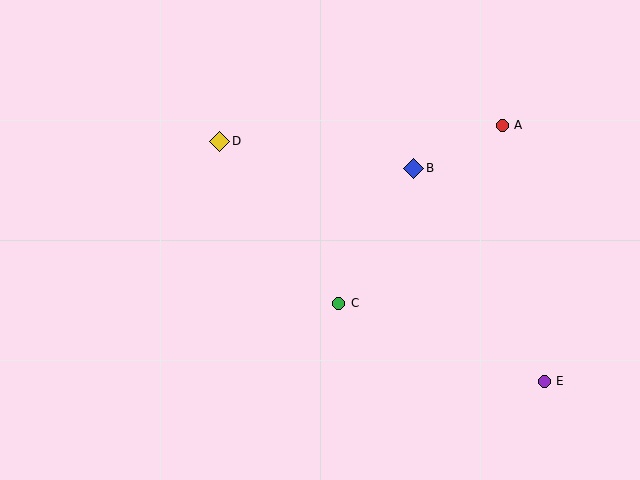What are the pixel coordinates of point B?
Point B is at (414, 168).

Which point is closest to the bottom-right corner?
Point E is closest to the bottom-right corner.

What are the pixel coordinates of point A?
Point A is at (502, 125).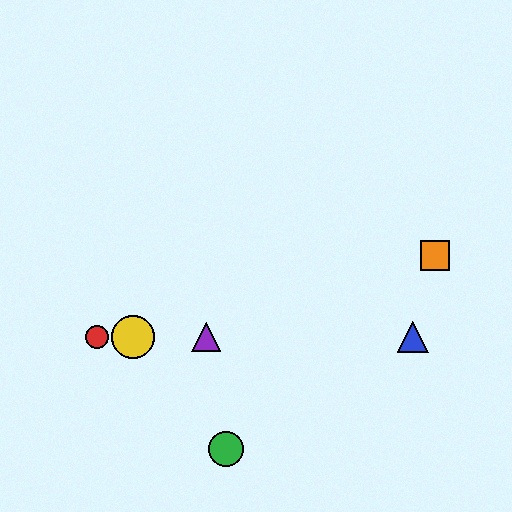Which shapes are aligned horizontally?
The red circle, the blue triangle, the yellow circle, the purple triangle are aligned horizontally.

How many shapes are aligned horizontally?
4 shapes (the red circle, the blue triangle, the yellow circle, the purple triangle) are aligned horizontally.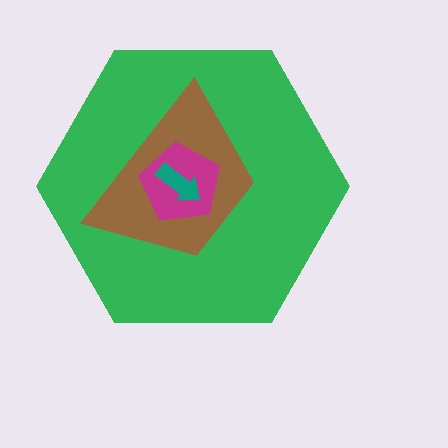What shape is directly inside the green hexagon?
The brown trapezoid.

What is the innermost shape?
The teal arrow.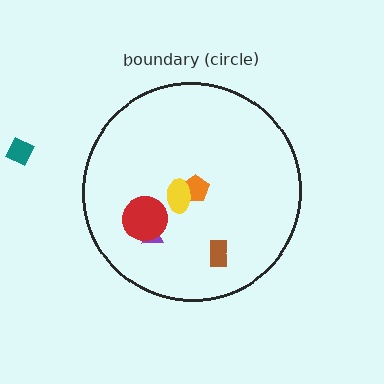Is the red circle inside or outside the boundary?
Inside.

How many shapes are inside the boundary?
5 inside, 1 outside.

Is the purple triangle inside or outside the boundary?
Inside.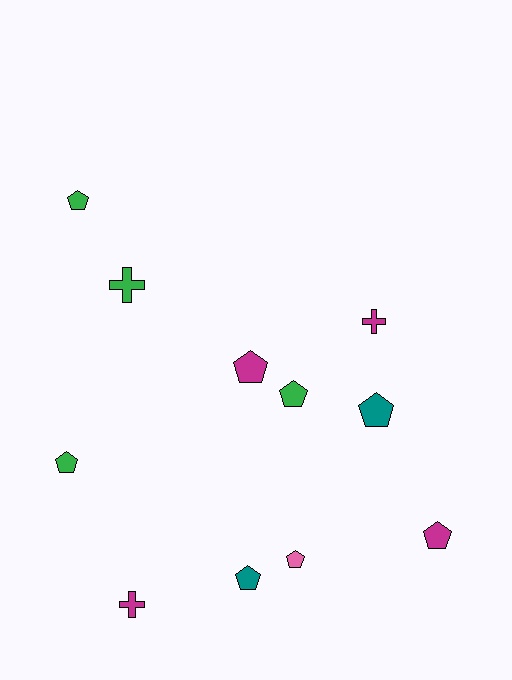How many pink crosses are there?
There are no pink crosses.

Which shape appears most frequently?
Pentagon, with 8 objects.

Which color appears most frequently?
Magenta, with 4 objects.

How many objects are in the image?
There are 11 objects.